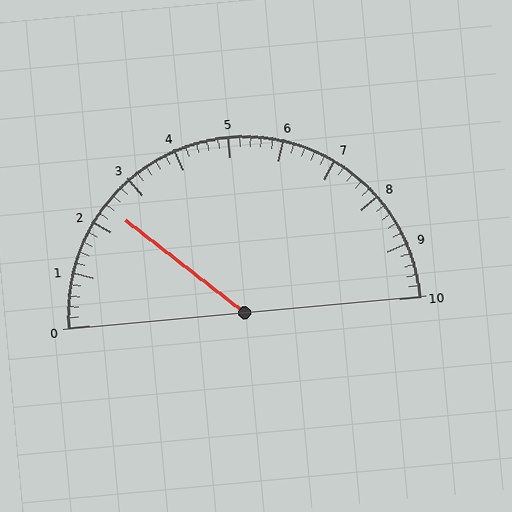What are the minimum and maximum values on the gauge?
The gauge ranges from 0 to 10.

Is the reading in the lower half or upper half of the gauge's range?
The reading is in the lower half of the range (0 to 10).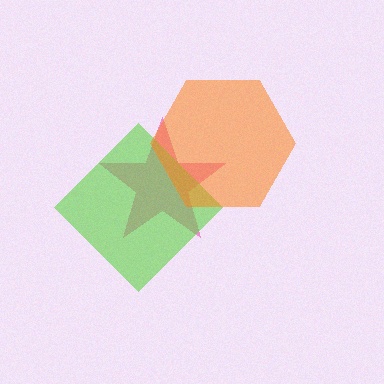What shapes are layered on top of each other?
The layered shapes are: a pink star, a lime diamond, an orange hexagon.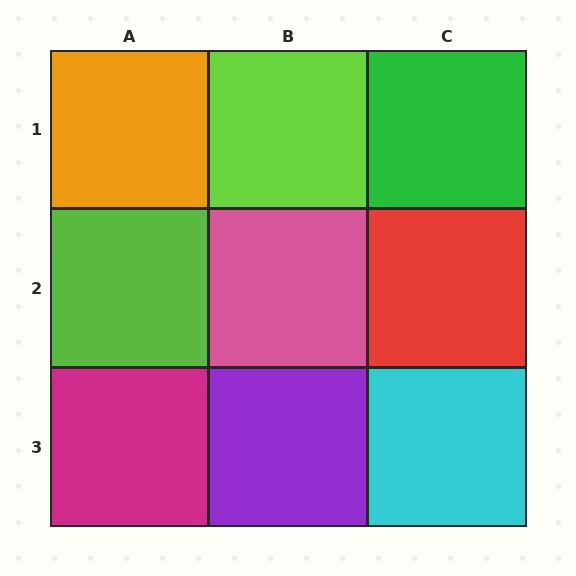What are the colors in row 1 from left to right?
Orange, lime, green.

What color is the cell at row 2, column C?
Red.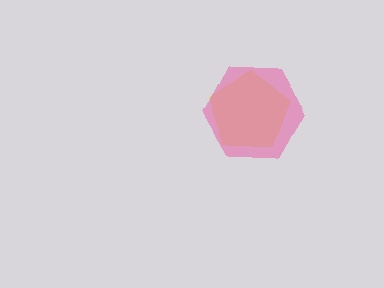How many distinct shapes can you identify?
There are 2 distinct shapes: a yellow pentagon, a pink hexagon.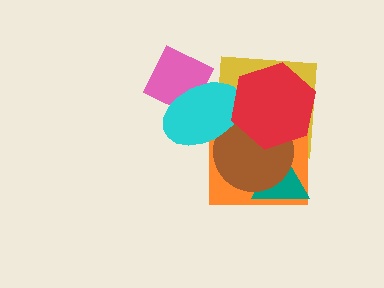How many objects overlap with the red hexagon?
4 objects overlap with the red hexagon.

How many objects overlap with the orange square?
5 objects overlap with the orange square.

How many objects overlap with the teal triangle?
2 objects overlap with the teal triangle.